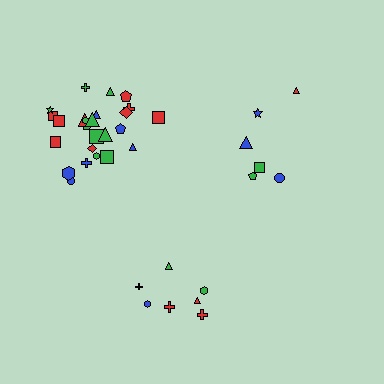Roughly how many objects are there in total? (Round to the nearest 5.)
Roughly 40 objects in total.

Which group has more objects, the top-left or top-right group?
The top-left group.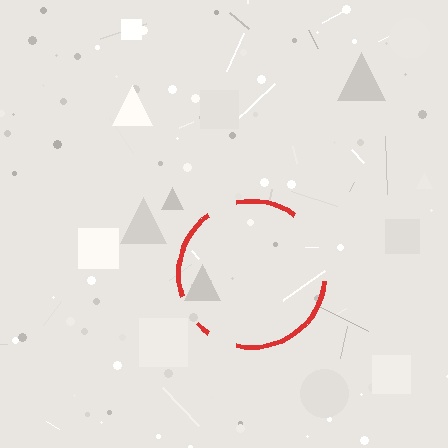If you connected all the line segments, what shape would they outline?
They would outline a circle.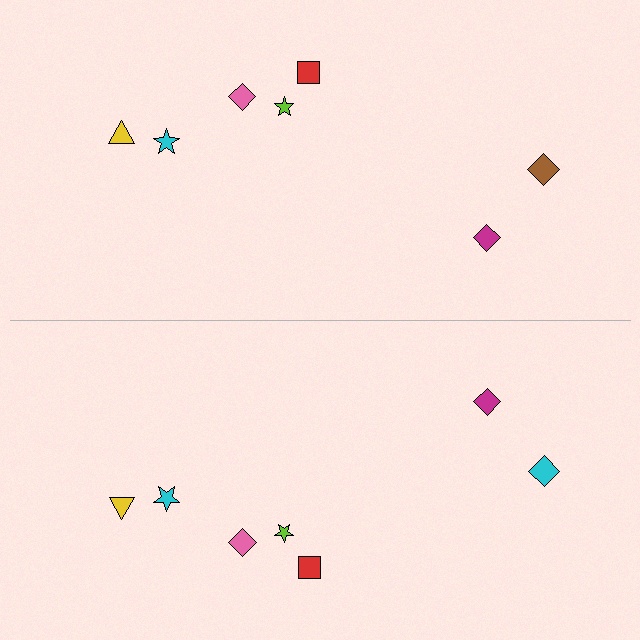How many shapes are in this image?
There are 14 shapes in this image.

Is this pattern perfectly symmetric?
No, the pattern is not perfectly symmetric. The cyan diamond on the bottom side breaks the symmetry — its mirror counterpart is brown.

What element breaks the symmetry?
The cyan diamond on the bottom side breaks the symmetry — its mirror counterpart is brown.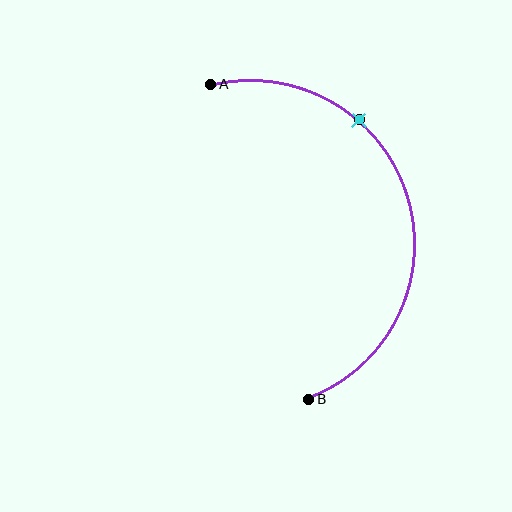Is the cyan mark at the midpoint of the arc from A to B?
No. The cyan mark lies on the arc but is closer to endpoint A. The arc midpoint would be at the point on the curve equidistant along the arc from both A and B.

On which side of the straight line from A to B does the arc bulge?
The arc bulges to the right of the straight line connecting A and B.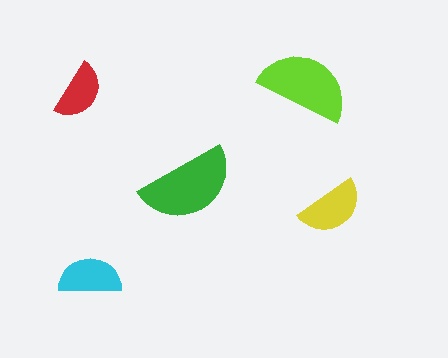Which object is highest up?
The lime semicircle is topmost.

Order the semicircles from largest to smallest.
the green one, the lime one, the yellow one, the cyan one, the red one.